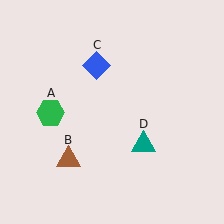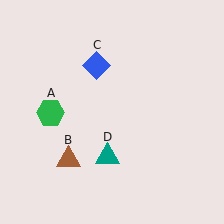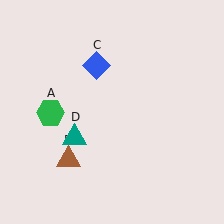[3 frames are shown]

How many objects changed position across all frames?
1 object changed position: teal triangle (object D).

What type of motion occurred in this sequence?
The teal triangle (object D) rotated clockwise around the center of the scene.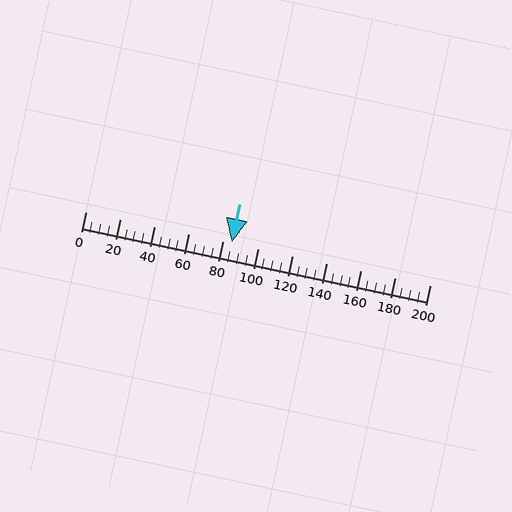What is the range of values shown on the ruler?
The ruler shows values from 0 to 200.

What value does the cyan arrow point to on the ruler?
The cyan arrow points to approximately 85.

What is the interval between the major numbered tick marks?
The major tick marks are spaced 20 units apart.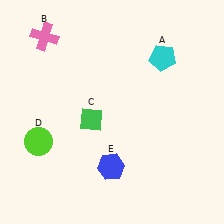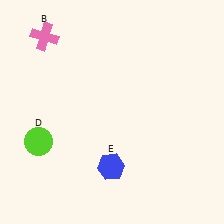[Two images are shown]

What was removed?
The green diamond (C), the cyan pentagon (A) were removed in Image 2.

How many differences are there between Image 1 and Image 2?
There are 2 differences between the two images.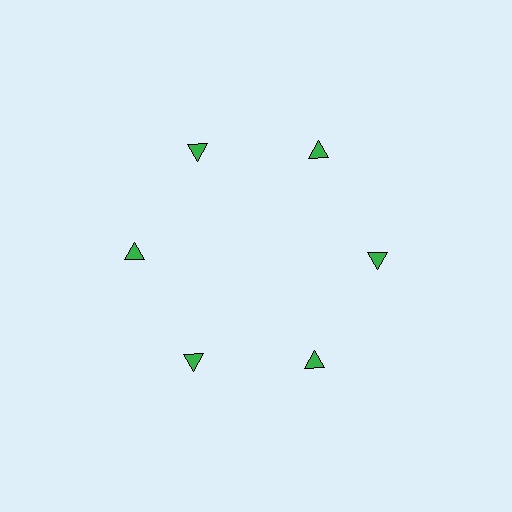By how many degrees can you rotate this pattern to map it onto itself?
The pattern maps onto itself every 60 degrees of rotation.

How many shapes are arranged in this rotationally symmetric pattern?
There are 6 shapes, arranged in 6 groups of 1.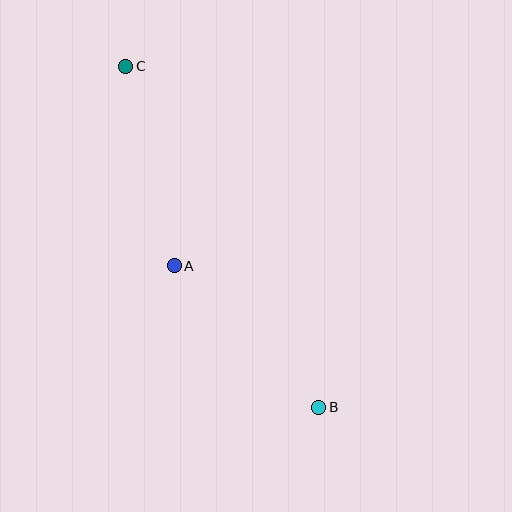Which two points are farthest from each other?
Points B and C are farthest from each other.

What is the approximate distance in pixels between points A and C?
The distance between A and C is approximately 205 pixels.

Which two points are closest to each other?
Points A and B are closest to each other.